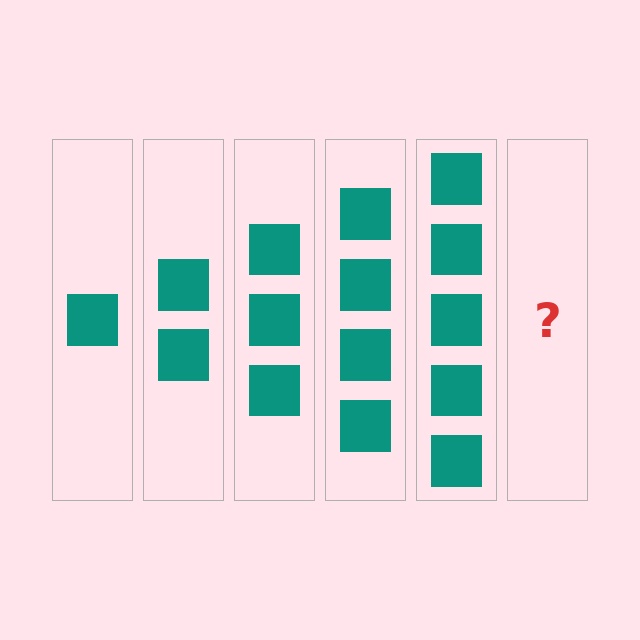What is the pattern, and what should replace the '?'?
The pattern is that each step adds one more square. The '?' should be 6 squares.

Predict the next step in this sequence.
The next step is 6 squares.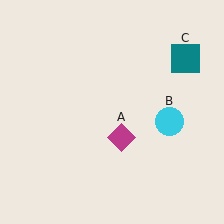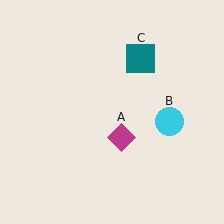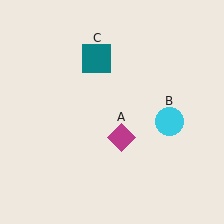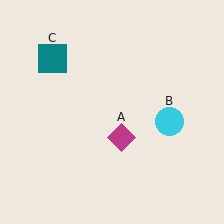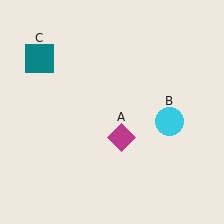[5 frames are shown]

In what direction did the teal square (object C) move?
The teal square (object C) moved left.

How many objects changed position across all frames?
1 object changed position: teal square (object C).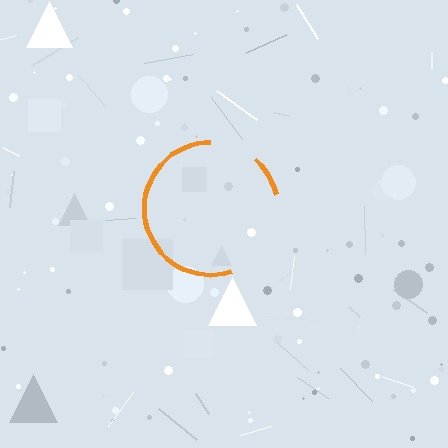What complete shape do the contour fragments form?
The contour fragments form a circle.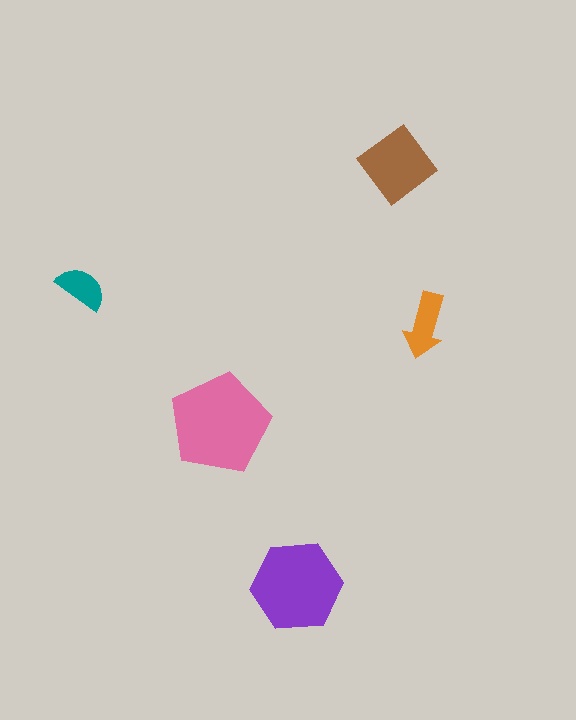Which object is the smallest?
The teal semicircle.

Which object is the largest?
The pink pentagon.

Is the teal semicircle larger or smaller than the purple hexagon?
Smaller.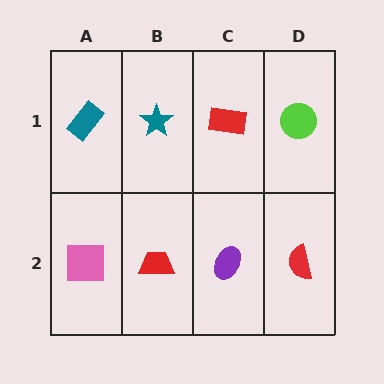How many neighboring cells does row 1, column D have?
2.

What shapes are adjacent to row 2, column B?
A teal star (row 1, column B), a pink square (row 2, column A), a purple ellipse (row 2, column C).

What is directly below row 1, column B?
A red trapezoid.